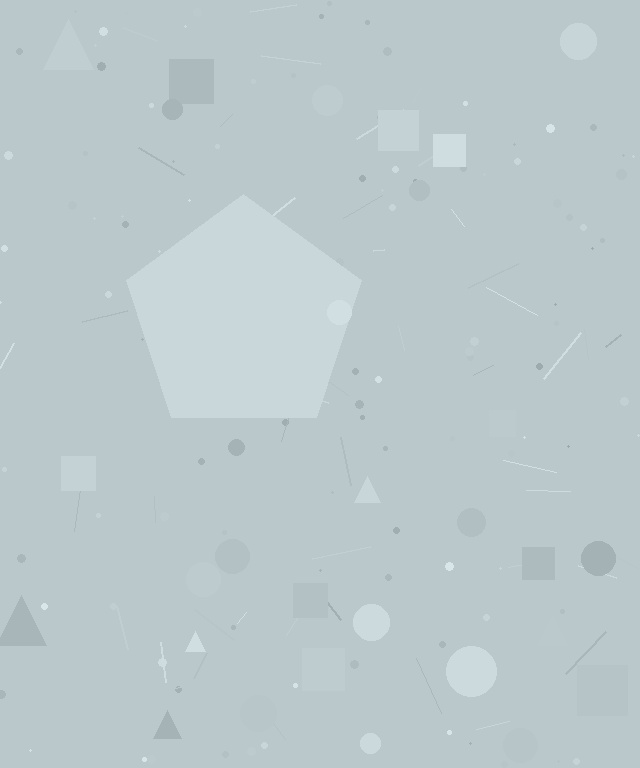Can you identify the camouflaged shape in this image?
The camouflaged shape is a pentagon.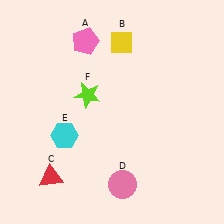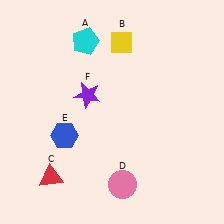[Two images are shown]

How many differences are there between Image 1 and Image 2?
There are 3 differences between the two images.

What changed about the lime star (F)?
In Image 1, F is lime. In Image 2, it changed to purple.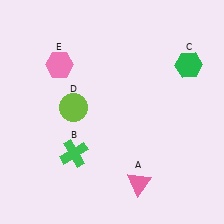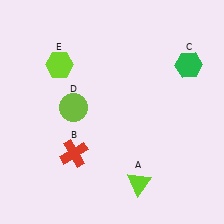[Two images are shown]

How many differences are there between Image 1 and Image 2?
There are 3 differences between the two images.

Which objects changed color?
A changed from pink to lime. B changed from green to red. E changed from pink to lime.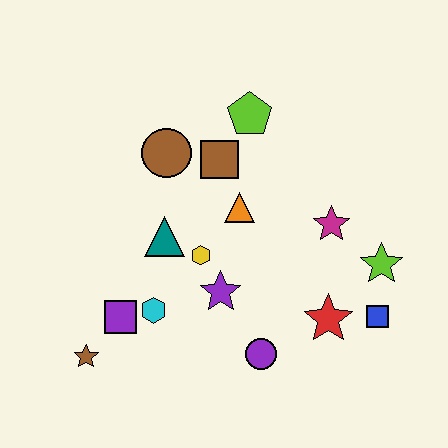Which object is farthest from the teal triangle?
The blue square is farthest from the teal triangle.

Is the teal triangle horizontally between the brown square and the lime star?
No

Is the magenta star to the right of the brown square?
Yes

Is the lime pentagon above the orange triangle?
Yes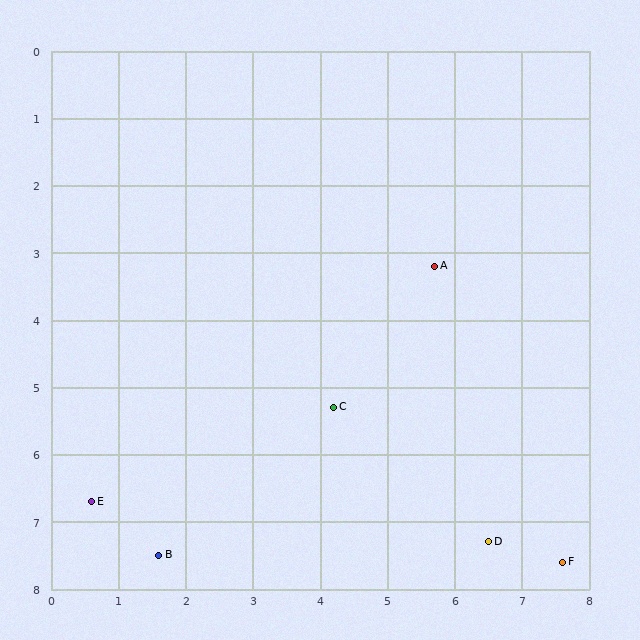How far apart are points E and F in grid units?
Points E and F are about 7.1 grid units apart.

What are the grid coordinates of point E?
Point E is at approximately (0.6, 6.7).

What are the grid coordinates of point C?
Point C is at approximately (4.2, 5.3).